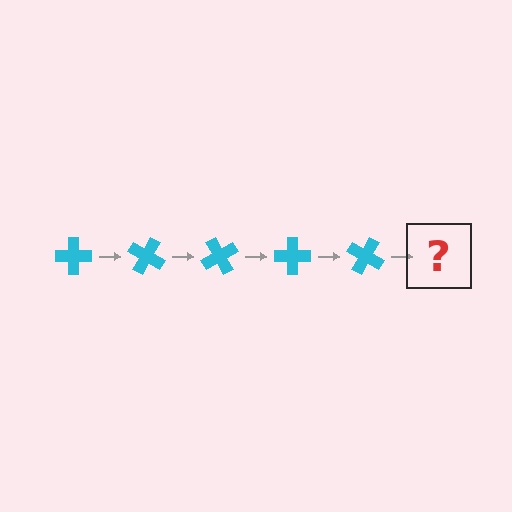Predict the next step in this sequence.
The next step is a cyan cross rotated 150 degrees.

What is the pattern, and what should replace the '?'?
The pattern is that the cross rotates 30 degrees each step. The '?' should be a cyan cross rotated 150 degrees.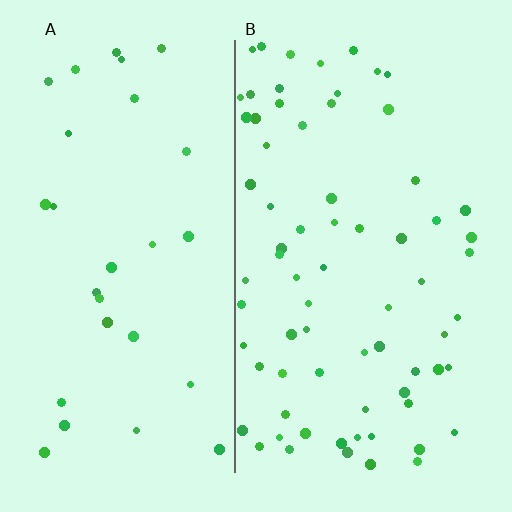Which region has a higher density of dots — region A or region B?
B (the right).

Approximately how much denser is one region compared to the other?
Approximately 2.5× — region B over region A.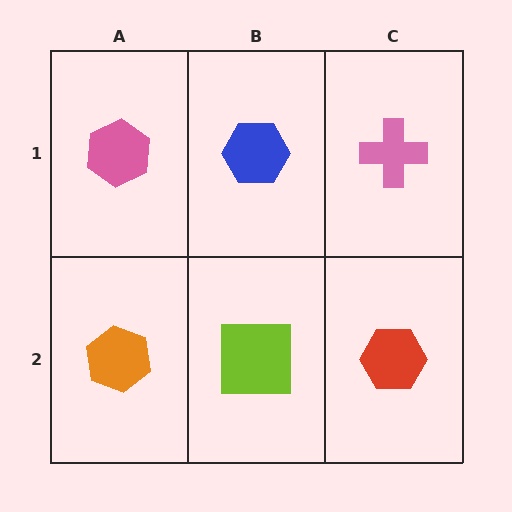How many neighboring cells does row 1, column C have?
2.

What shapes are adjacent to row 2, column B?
A blue hexagon (row 1, column B), an orange hexagon (row 2, column A), a red hexagon (row 2, column C).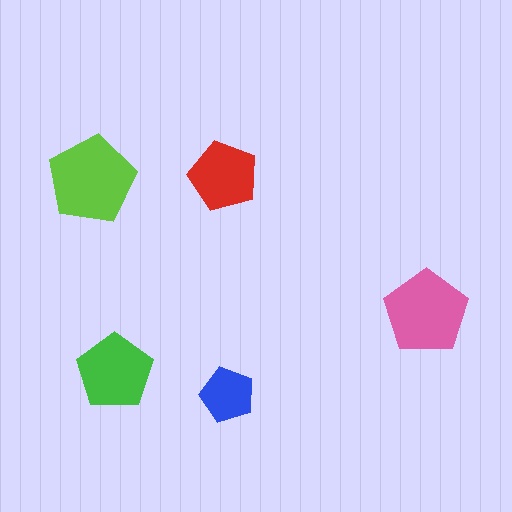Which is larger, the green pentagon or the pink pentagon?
The pink one.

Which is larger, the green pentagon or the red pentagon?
The green one.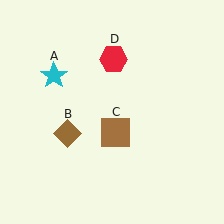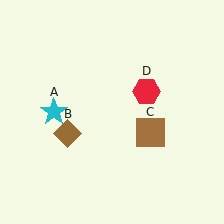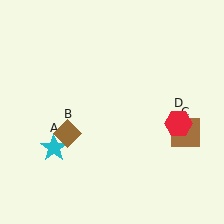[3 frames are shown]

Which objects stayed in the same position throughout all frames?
Brown diamond (object B) remained stationary.